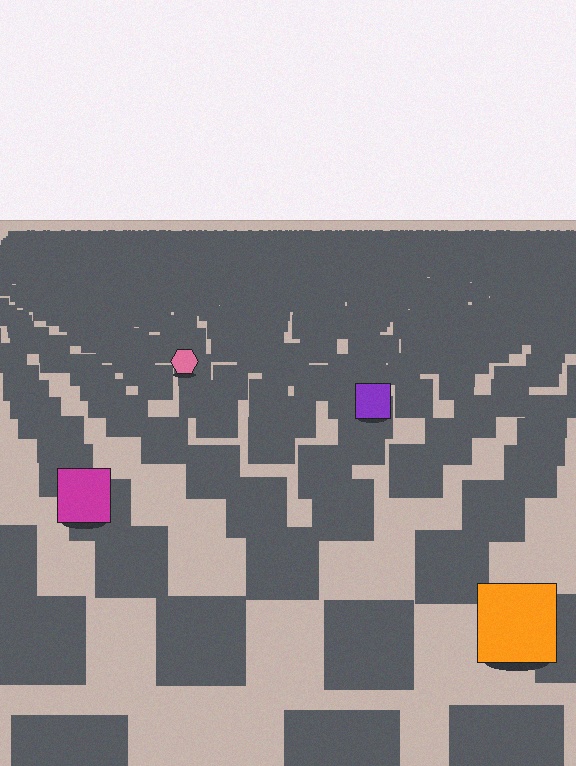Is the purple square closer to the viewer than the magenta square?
No. The magenta square is closer — you can tell from the texture gradient: the ground texture is coarser near it.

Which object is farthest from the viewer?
The pink hexagon is farthest from the viewer. It appears smaller and the ground texture around it is denser.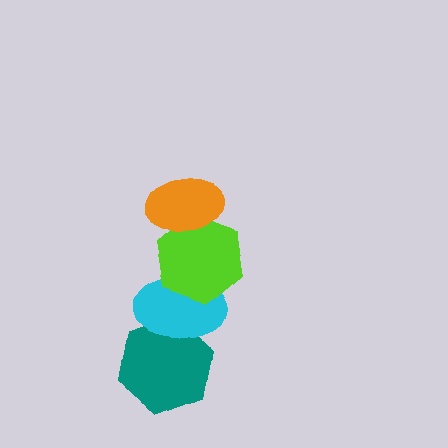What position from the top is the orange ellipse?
The orange ellipse is 1st from the top.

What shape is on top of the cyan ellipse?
The lime hexagon is on top of the cyan ellipse.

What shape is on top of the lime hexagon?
The orange ellipse is on top of the lime hexagon.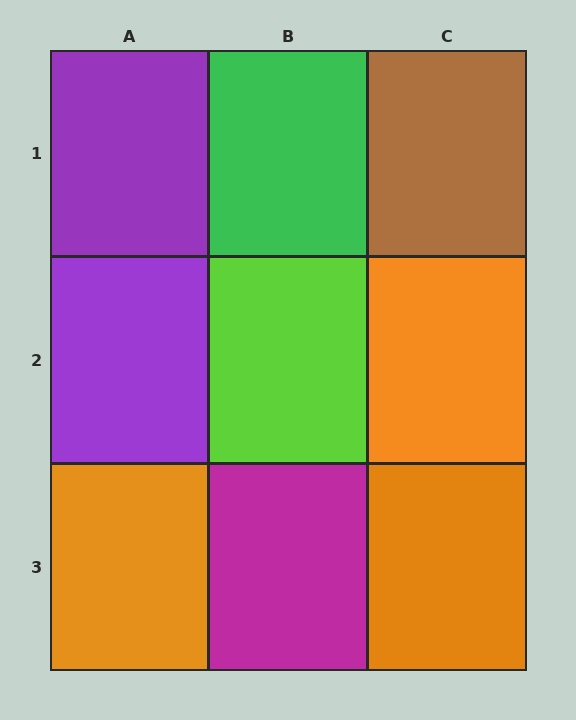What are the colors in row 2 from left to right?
Purple, lime, orange.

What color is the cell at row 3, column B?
Magenta.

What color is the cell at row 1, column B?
Green.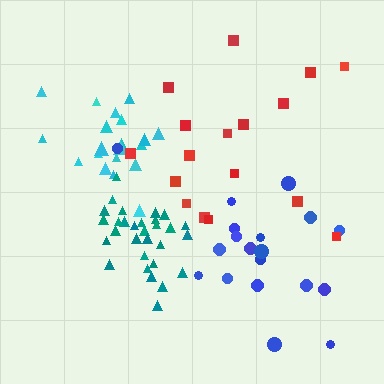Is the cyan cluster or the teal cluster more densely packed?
Teal.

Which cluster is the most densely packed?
Teal.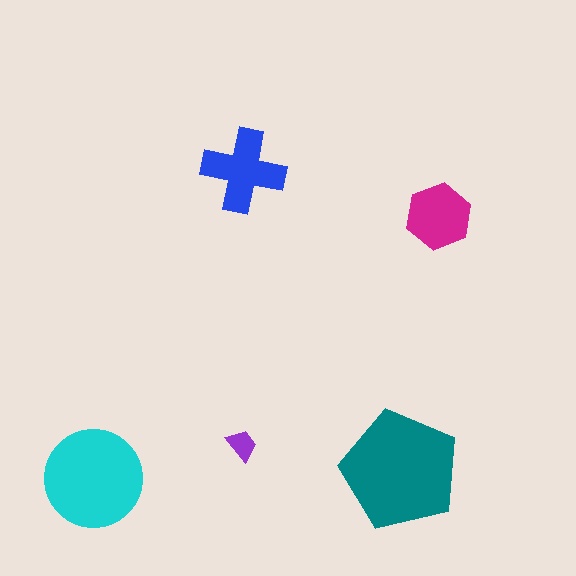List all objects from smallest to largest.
The purple trapezoid, the magenta hexagon, the blue cross, the cyan circle, the teal pentagon.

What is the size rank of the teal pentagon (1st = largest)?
1st.